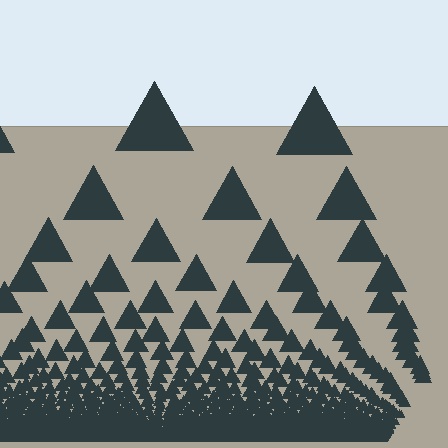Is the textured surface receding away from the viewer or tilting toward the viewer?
The surface appears to tilt toward the viewer. Texture elements get larger and sparser toward the top.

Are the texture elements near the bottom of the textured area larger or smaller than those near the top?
Smaller. The gradient is inverted — elements near the bottom are smaller and denser.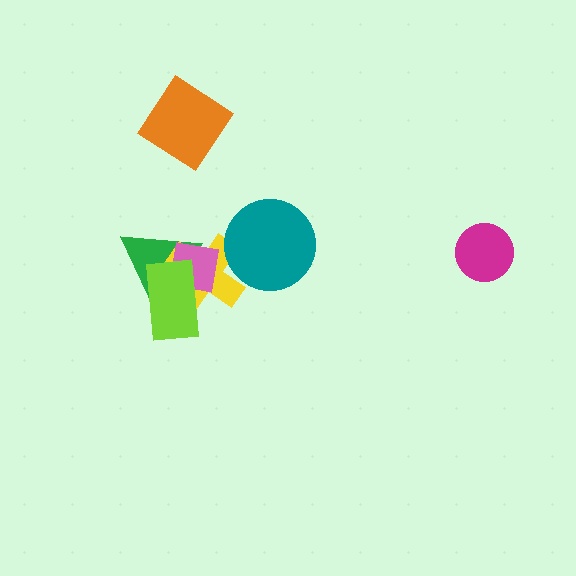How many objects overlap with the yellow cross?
4 objects overlap with the yellow cross.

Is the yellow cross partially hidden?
Yes, it is partially covered by another shape.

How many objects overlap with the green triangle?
3 objects overlap with the green triangle.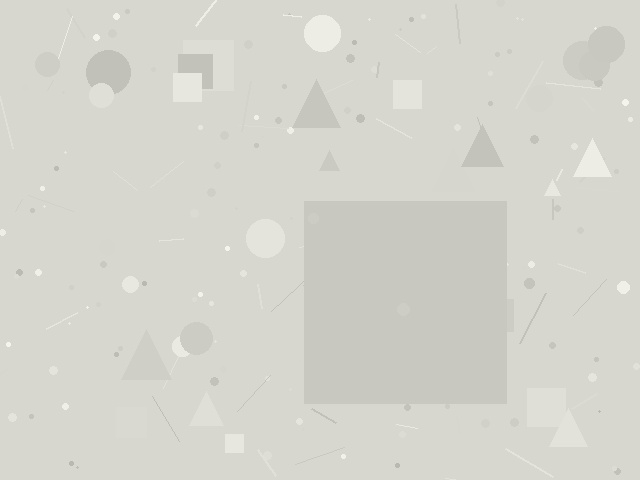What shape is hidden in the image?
A square is hidden in the image.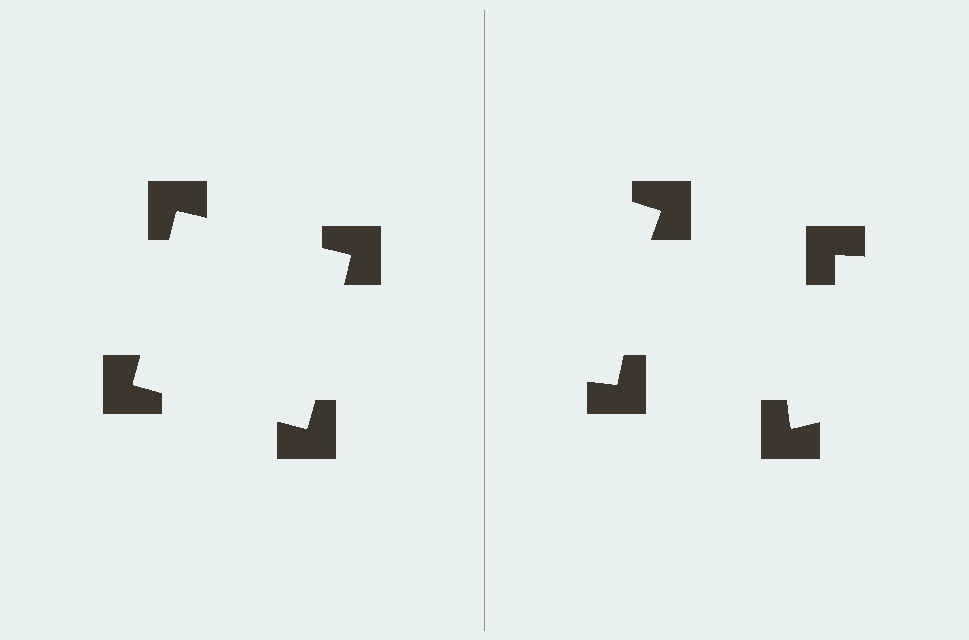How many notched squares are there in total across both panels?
8 — 4 on each side.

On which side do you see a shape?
An illusory square appears on the left side. On the right side the wedge cuts are rotated, so no coherent shape forms.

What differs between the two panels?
The notched squares are positioned identically on both sides; only the wedge orientations differ. On the left they align to a square; on the right they are misaligned.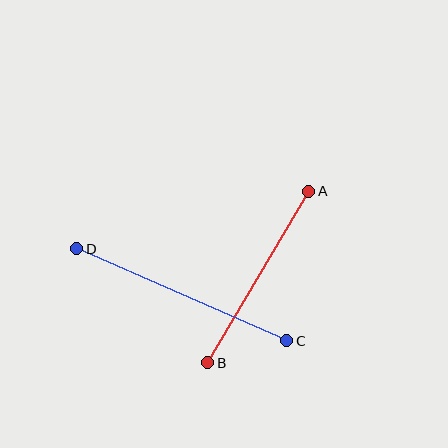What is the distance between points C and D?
The distance is approximately 229 pixels.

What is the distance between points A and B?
The distance is approximately 199 pixels.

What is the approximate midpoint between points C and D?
The midpoint is at approximately (182, 295) pixels.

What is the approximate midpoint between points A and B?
The midpoint is at approximately (258, 277) pixels.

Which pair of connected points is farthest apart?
Points C and D are farthest apart.